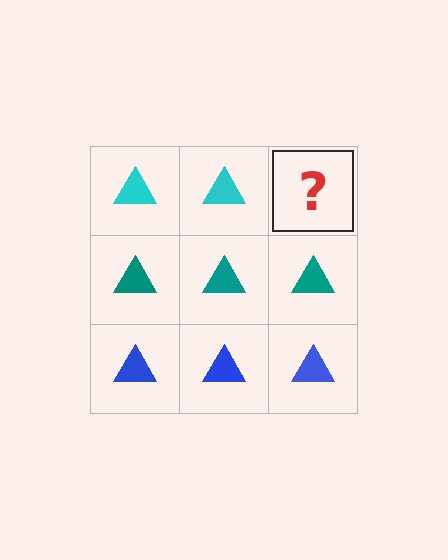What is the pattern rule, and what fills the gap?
The rule is that each row has a consistent color. The gap should be filled with a cyan triangle.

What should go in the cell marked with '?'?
The missing cell should contain a cyan triangle.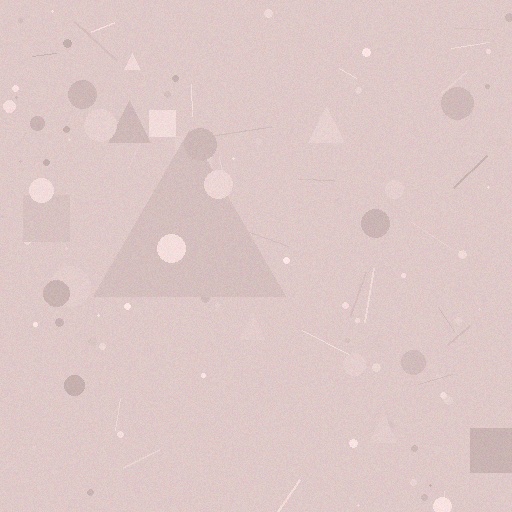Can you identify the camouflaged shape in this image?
The camouflaged shape is a triangle.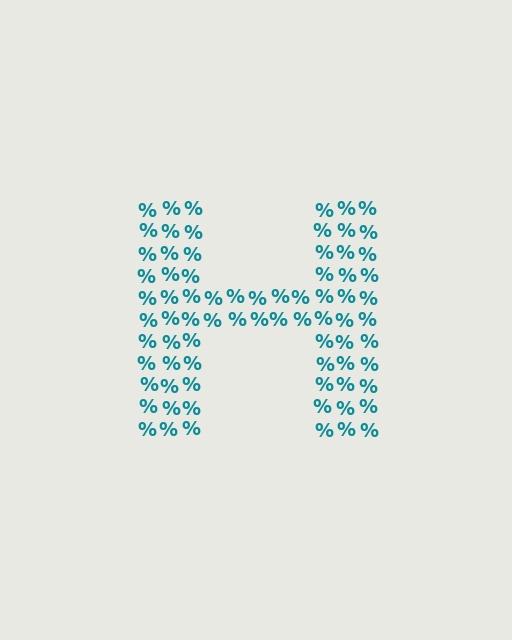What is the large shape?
The large shape is the letter H.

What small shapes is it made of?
It is made of small percent signs.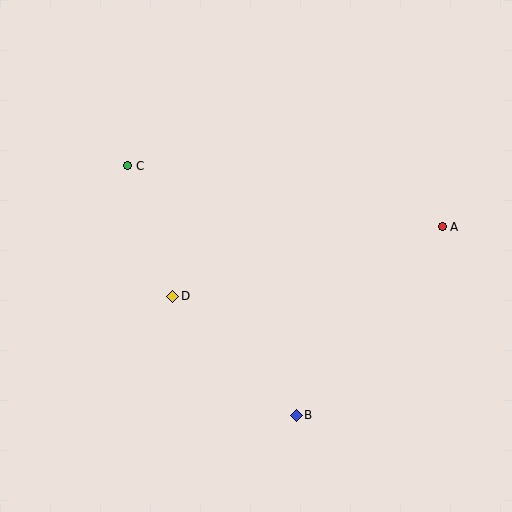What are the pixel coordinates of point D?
Point D is at (173, 296).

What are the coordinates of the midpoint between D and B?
The midpoint between D and B is at (234, 356).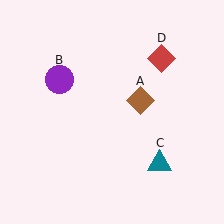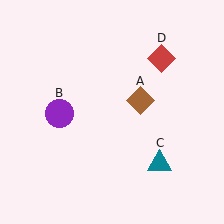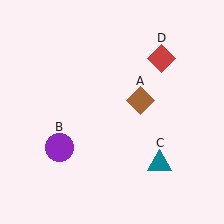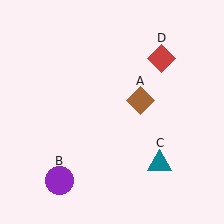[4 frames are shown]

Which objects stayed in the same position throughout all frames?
Brown diamond (object A) and teal triangle (object C) and red diamond (object D) remained stationary.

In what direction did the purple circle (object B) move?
The purple circle (object B) moved down.